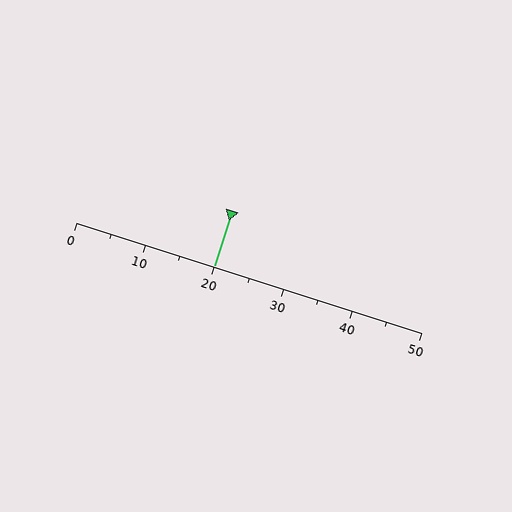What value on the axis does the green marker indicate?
The marker indicates approximately 20.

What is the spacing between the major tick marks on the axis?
The major ticks are spaced 10 apart.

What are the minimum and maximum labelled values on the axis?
The axis runs from 0 to 50.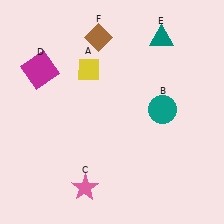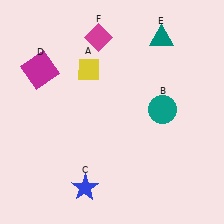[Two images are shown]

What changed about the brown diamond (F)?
In Image 1, F is brown. In Image 2, it changed to magenta.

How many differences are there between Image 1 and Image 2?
There are 2 differences between the two images.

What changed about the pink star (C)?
In Image 1, C is pink. In Image 2, it changed to blue.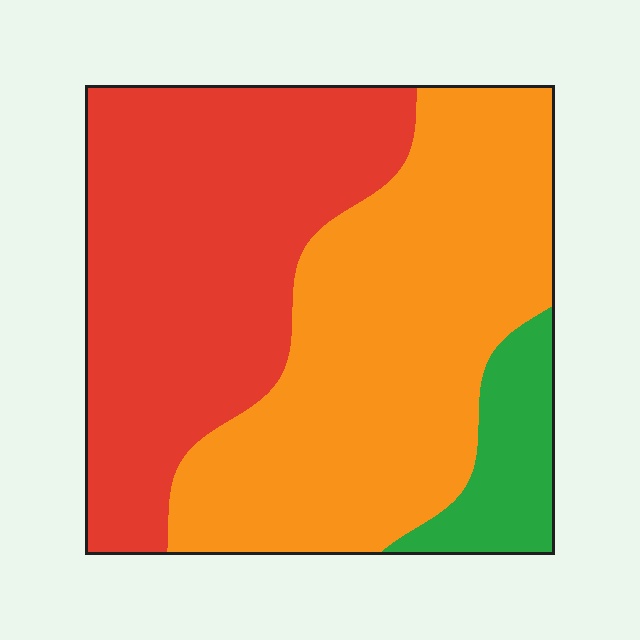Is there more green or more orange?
Orange.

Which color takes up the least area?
Green, at roughly 10%.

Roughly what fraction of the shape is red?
Red takes up about two fifths (2/5) of the shape.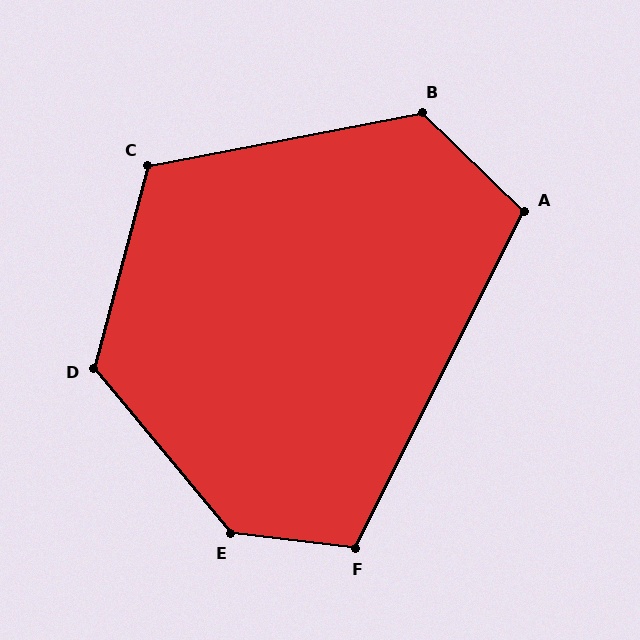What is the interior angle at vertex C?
Approximately 116 degrees (obtuse).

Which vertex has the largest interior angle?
E, at approximately 137 degrees.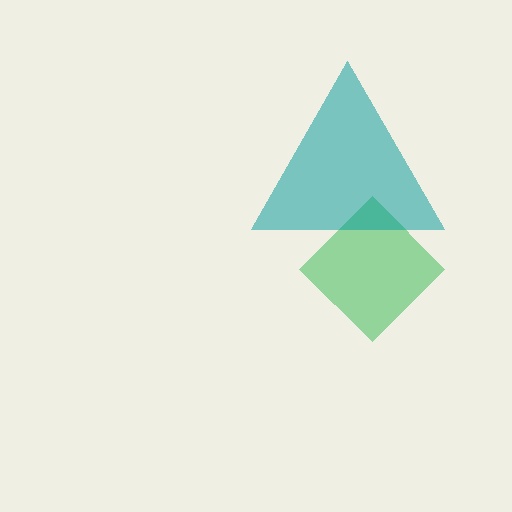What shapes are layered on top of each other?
The layered shapes are: a green diamond, a teal triangle.